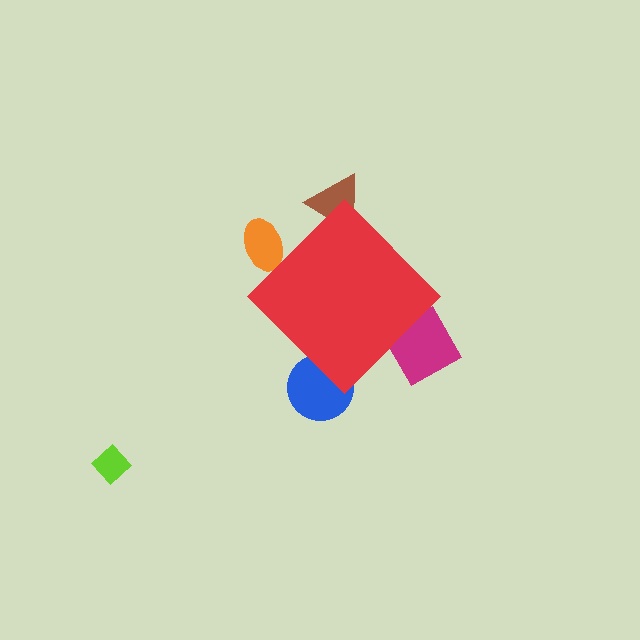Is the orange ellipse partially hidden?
Yes, the orange ellipse is partially hidden behind the red diamond.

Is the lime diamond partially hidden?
No, the lime diamond is fully visible.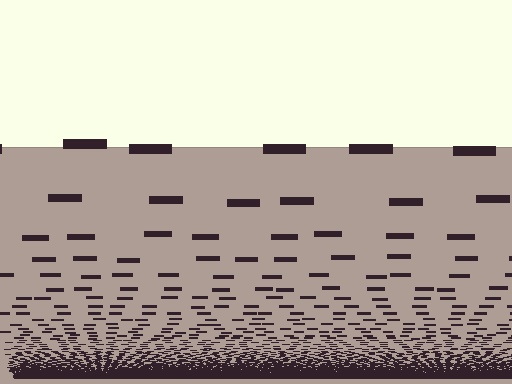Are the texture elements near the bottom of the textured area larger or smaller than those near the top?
Smaller. The gradient is inverted — elements near the bottom are smaller and denser.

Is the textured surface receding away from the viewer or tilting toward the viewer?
The surface appears to tilt toward the viewer. Texture elements get larger and sparser toward the top.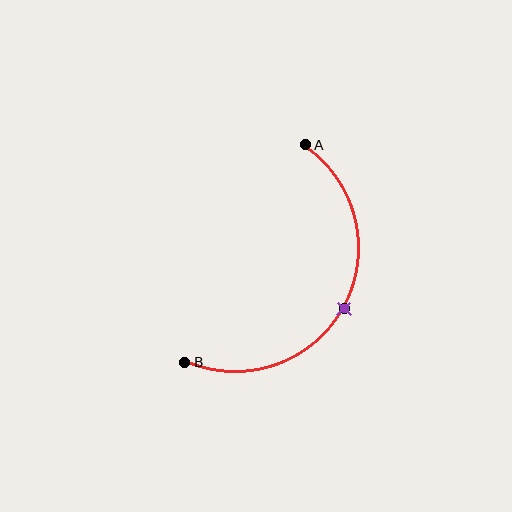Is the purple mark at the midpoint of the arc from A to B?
Yes. The purple mark lies on the arc at equal arc-length from both A and B — it is the arc midpoint.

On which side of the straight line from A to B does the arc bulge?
The arc bulges to the right of the straight line connecting A and B.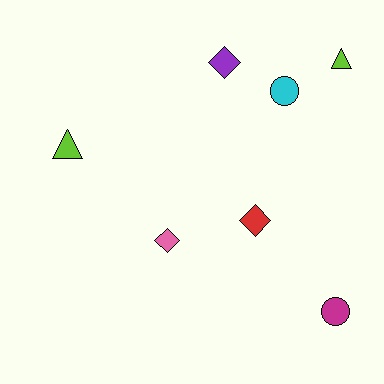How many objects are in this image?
There are 7 objects.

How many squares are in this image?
There are no squares.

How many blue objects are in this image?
There are no blue objects.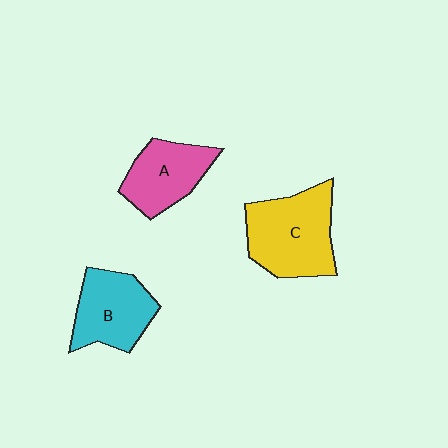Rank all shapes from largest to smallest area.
From largest to smallest: C (yellow), B (cyan), A (pink).